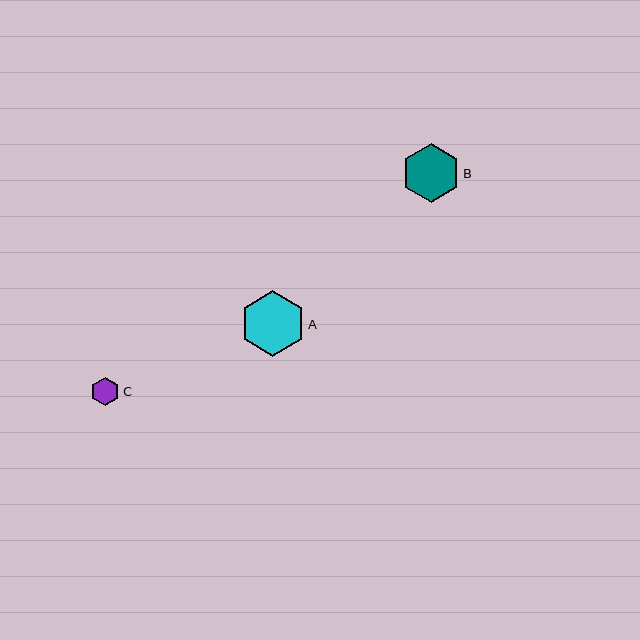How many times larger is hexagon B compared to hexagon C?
Hexagon B is approximately 2.1 times the size of hexagon C.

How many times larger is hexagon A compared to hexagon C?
Hexagon A is approximately 2.3 times the size of hexagon C.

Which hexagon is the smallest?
Hexagon C is the smallest with a size of approximately 29 pixels.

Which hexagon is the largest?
Hexagon A is the largest with a size of approximately 65 pixels.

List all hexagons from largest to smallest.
From largest to smallest: A, B, C.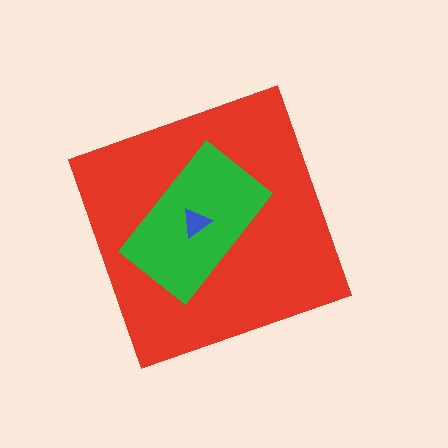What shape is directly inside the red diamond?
The green rectangle.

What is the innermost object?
The blue triangle.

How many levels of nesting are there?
3.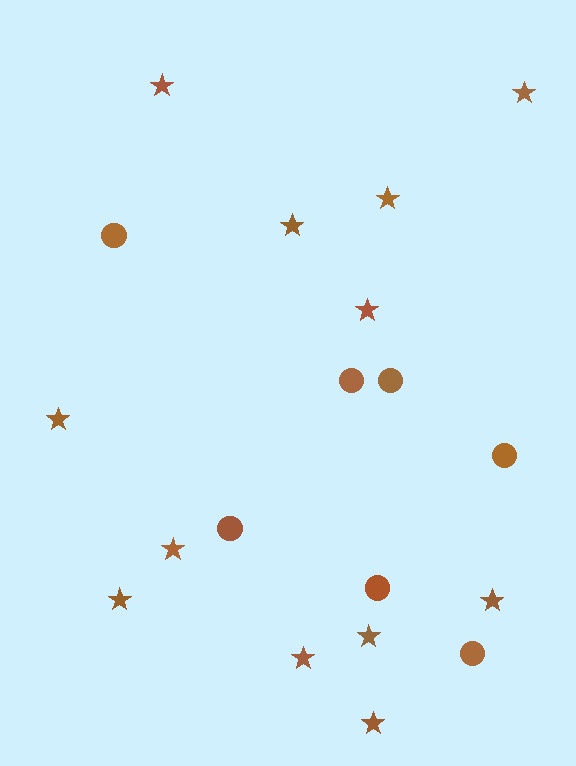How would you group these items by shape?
There are 2 groups: one group of stars (12) and one group of circles (7).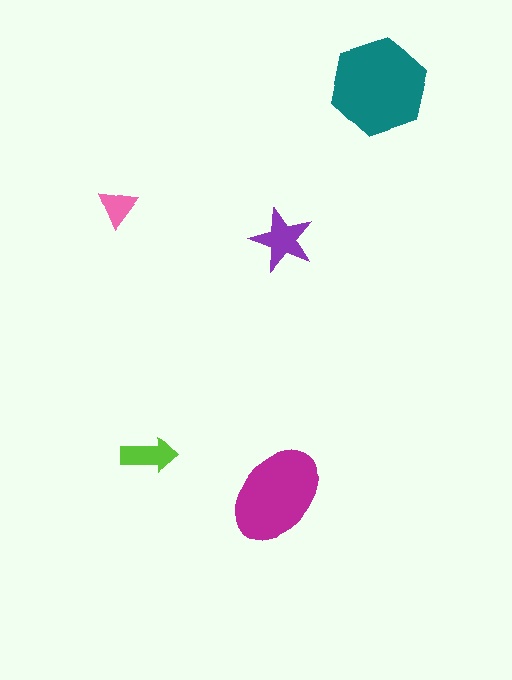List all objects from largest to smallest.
The teal hexagon, the magenta ellipse, the purple star, the lime arrow, the pink triangle.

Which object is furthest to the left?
The pink triangle is leftmost.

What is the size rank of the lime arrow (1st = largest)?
4th.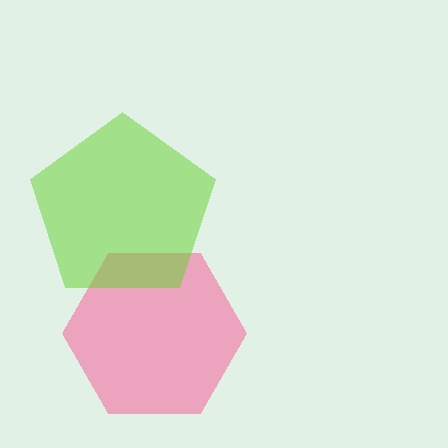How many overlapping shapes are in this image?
There are 2 overlapping shapes in the image.